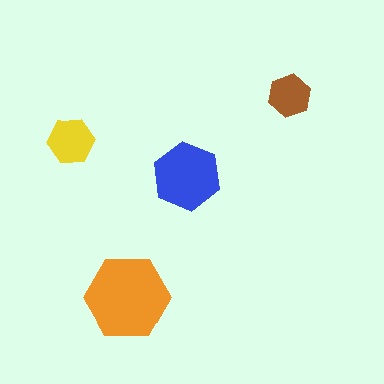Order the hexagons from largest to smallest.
the orange one, the blue one, the yellow one, the brown one.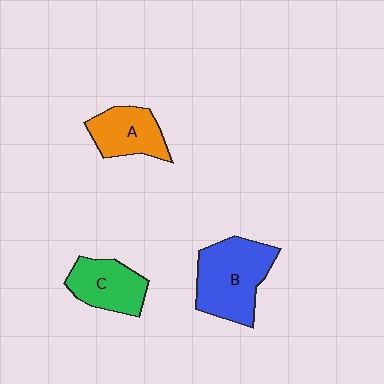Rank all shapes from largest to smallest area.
From largest to smallest: B (blue), C (green), A (orange).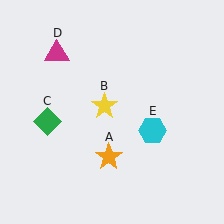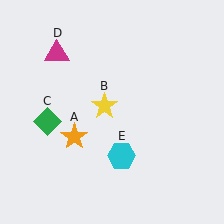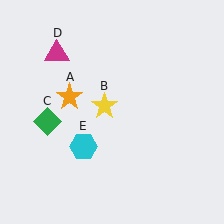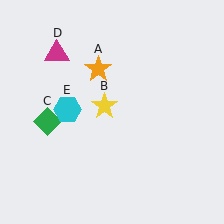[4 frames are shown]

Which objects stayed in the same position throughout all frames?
Yellow star (object B) and green diamond (object C) and magenta triangle (object D) remained stationary.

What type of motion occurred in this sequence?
The orange star (object A), cyan hexagon (object E) rotated clockwise around the center of the scene.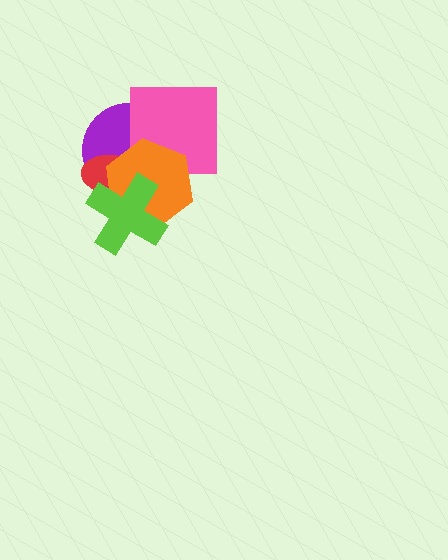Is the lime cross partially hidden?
No, no other shape covers it.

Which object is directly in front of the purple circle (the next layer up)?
The red ellipse is directly in front of the purple circle.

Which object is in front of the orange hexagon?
The lime cross is in front of the orange hexagon.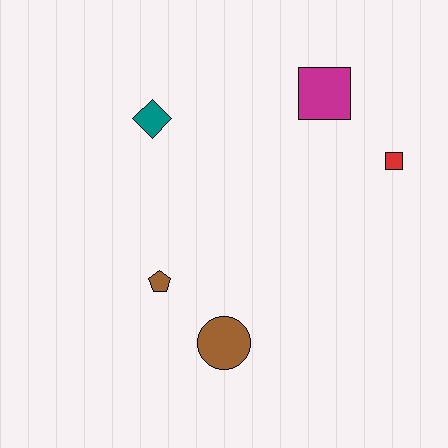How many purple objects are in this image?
There are no purple objects.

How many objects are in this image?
There are 5 objects.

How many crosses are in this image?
There are no crosses.